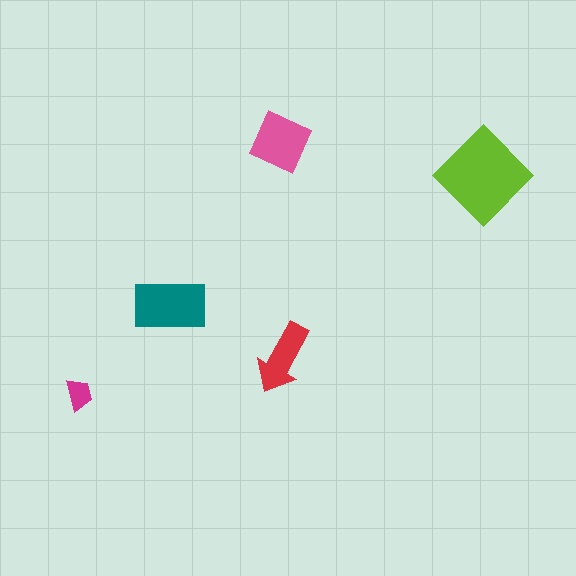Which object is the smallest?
The magenta trapezoid.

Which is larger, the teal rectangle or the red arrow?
The teal rectangle.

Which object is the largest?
The lime diamond.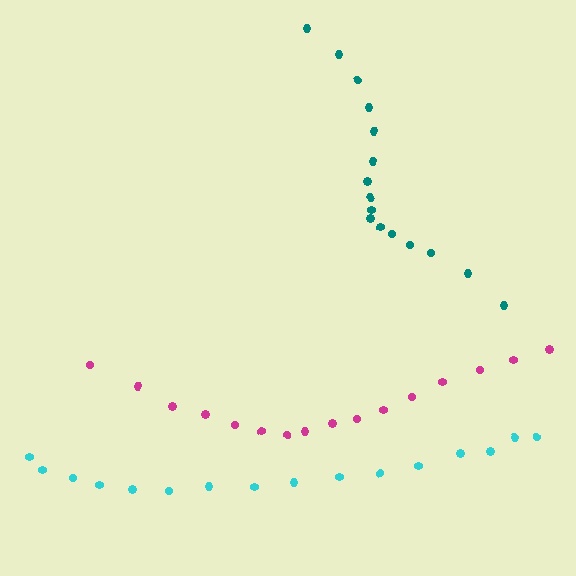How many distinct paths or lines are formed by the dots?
There are 3 distinct paths.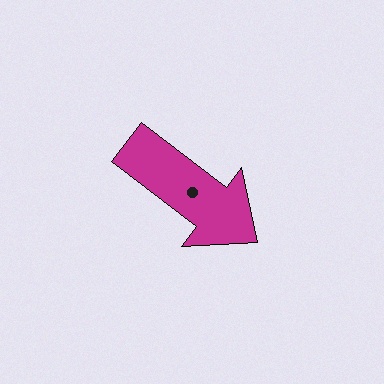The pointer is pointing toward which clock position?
Roughly 4 o'clock.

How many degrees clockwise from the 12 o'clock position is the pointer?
Approximately 128 degrees.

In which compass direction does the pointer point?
Southeast.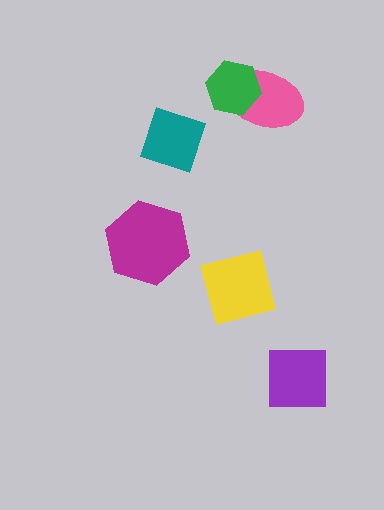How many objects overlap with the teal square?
0 objects overlap with the teal square.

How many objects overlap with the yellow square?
0 objects overlap with the yellow square.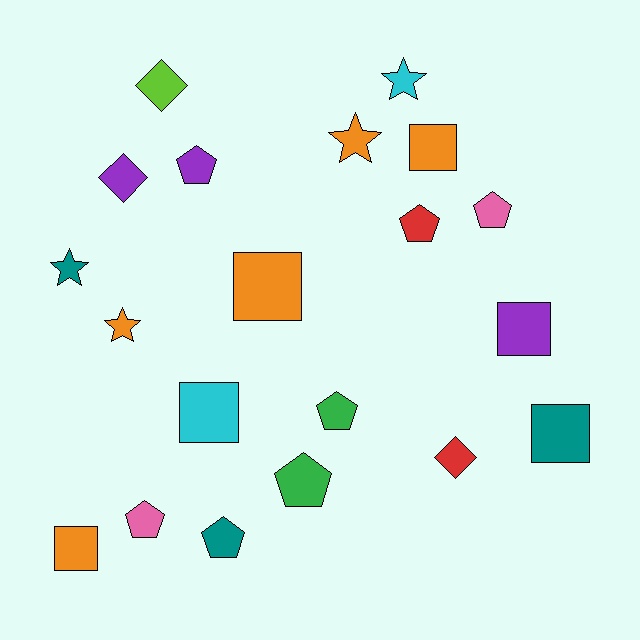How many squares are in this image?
There are 6 squares.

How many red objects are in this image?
There are 2 red objects.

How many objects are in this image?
There are 20 objects.